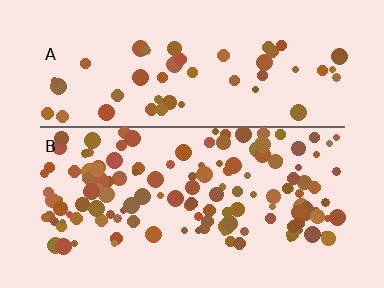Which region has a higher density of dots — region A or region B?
B (the bottom).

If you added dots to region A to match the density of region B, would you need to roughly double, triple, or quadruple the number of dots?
Approximately triple.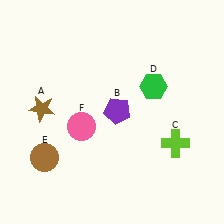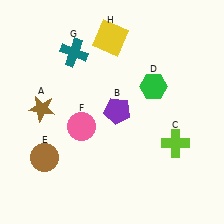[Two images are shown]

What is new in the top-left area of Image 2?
A teal cross (G) was added in the top-left area of Image 2.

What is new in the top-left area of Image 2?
A yellow square (H) was added in the top-left area of Image 2.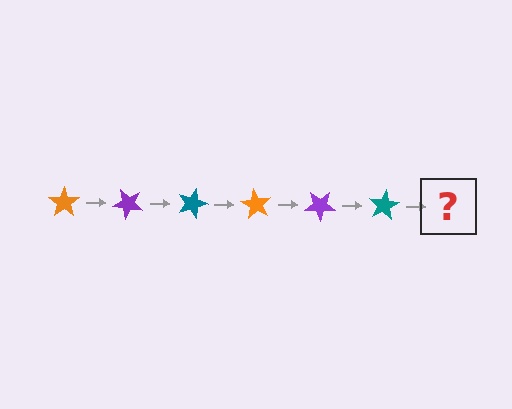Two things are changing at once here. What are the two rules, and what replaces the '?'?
The two rules are that it rotates 45 degrees each step and the color cycles through orange, purple, and teal. The '?' should be an orange star, rotated 270 degrees from the start.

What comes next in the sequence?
The next element should be an orange star, rotated 270 degrees from the start.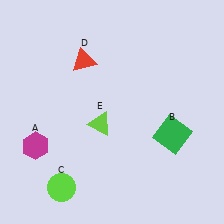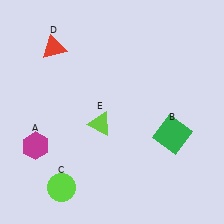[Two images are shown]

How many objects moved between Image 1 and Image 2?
1 object moved between the two images.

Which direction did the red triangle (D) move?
The red triangle (D) moved left.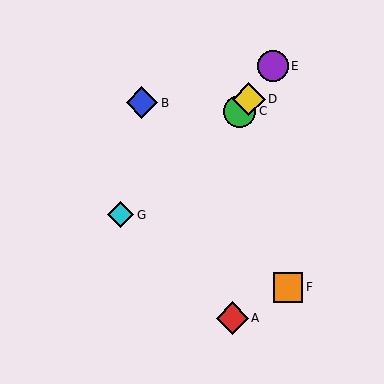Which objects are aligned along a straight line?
Objects C, D, E are aligned along a straight line.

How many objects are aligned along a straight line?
3 objects (C, D, E) are aligned along a straight line.